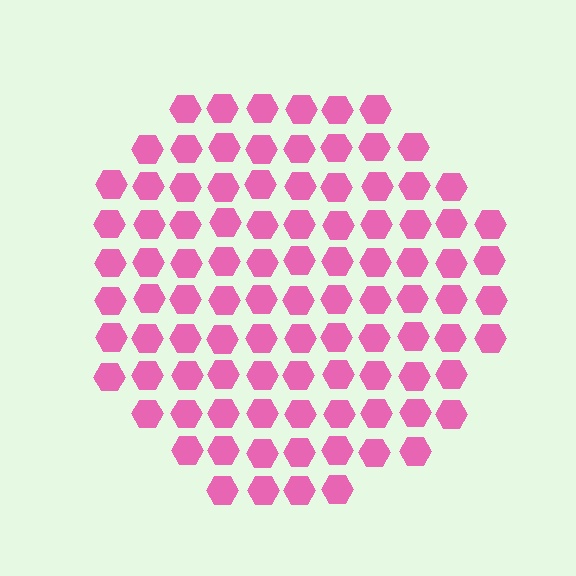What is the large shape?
The large shape is a circle.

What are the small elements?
The small elements are hexagons.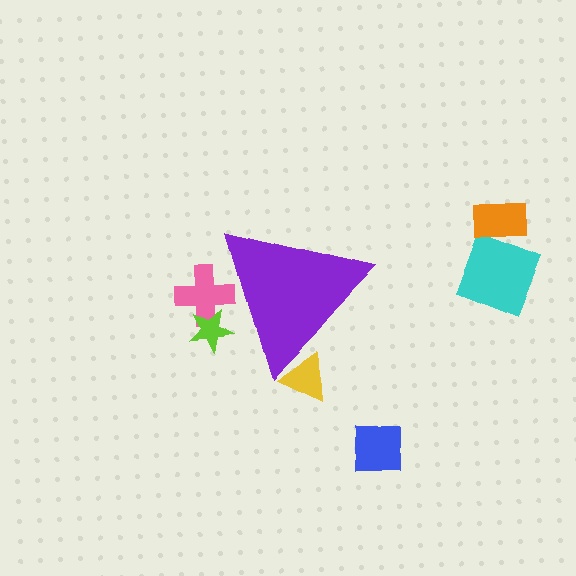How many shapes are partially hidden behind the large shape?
3 shapes are partially hidden.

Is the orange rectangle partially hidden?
No, the orange rectangle is fully visible.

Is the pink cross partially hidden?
Yes, the pink cross is partially hidden behind the purple triangle.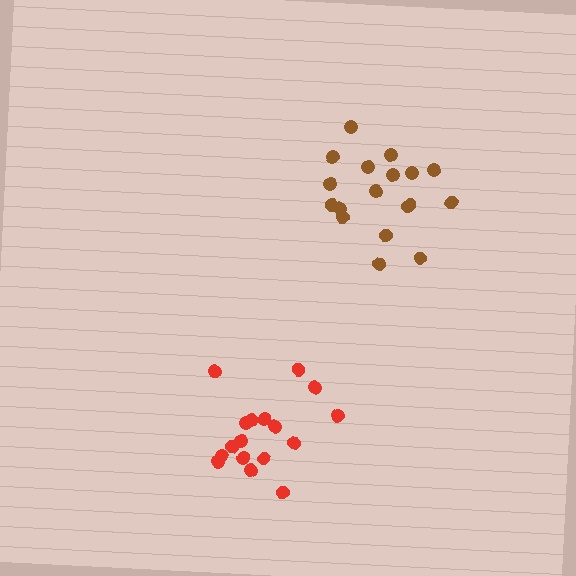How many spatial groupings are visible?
There are 2 spatial groupings.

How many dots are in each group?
Group 1: 18 dots, Group 2: 17 dots (35 total).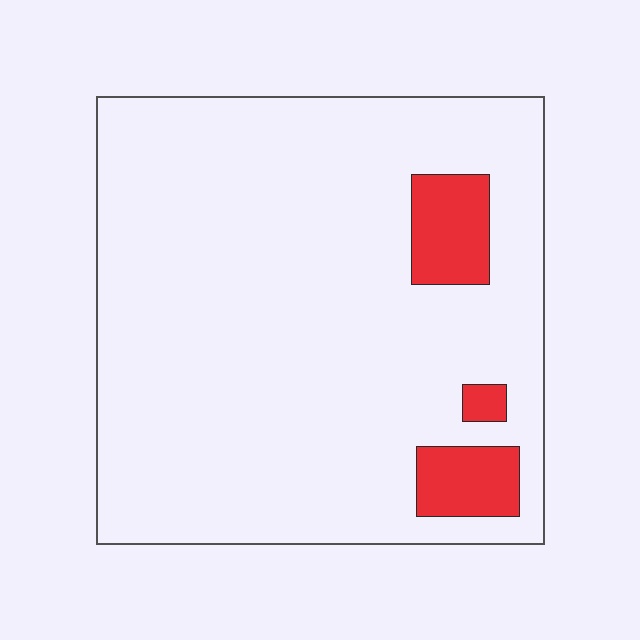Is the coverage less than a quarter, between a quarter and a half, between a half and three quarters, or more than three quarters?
Less than a quarter.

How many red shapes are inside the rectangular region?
3.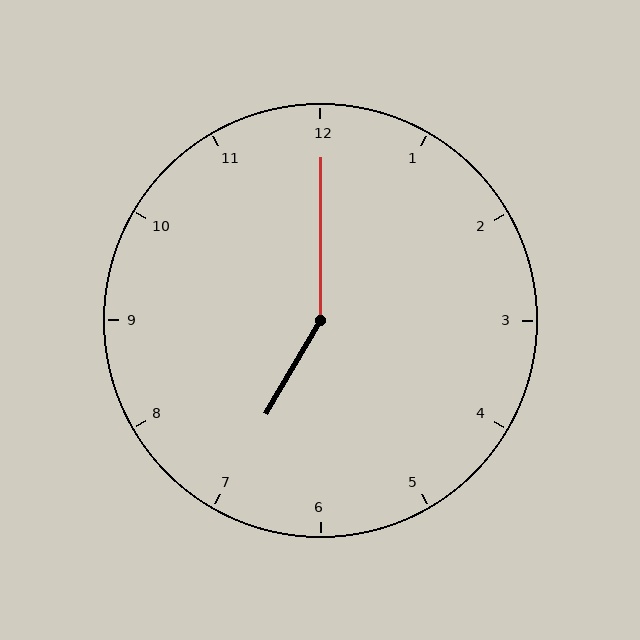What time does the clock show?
7:00.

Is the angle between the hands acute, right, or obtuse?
It is obtuse.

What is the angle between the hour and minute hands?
Approximately 150 degrees.